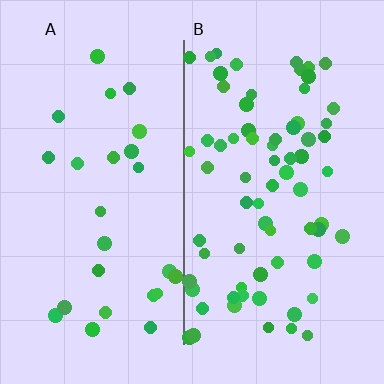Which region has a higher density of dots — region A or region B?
B (the right).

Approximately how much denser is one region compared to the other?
Approximately 2.7× — region B over region A.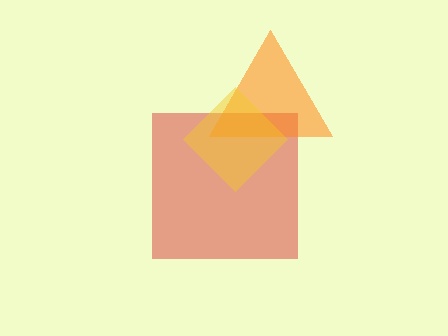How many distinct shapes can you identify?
There are 3 distinct shapes: a red square, an orange triangle, a yellow diamond.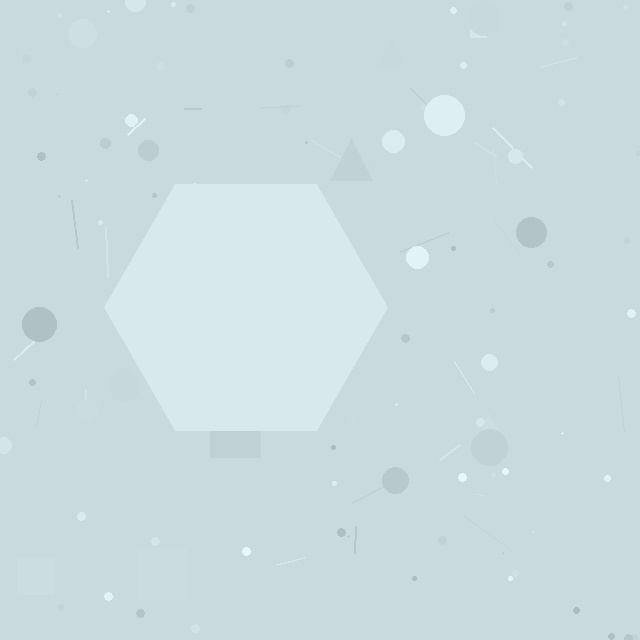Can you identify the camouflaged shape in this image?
The camouflaged shape is a hexagon.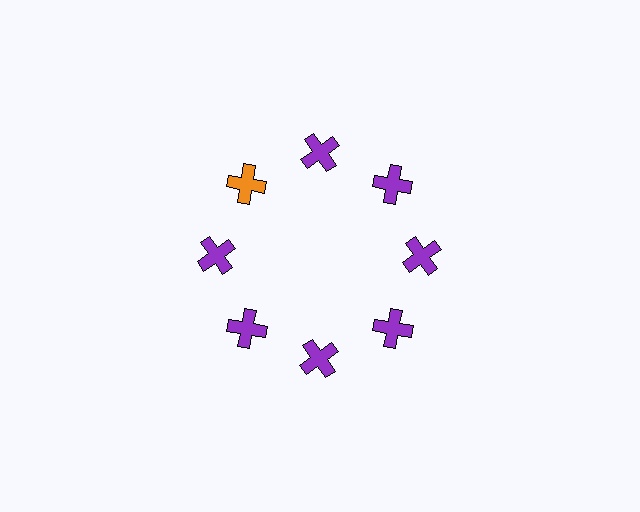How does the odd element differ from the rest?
It has a different color: orange instead of purple.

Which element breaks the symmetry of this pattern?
The orange cross at roughly the 10 o'clock position breaks the symmetry. All other shapes are purple crosses.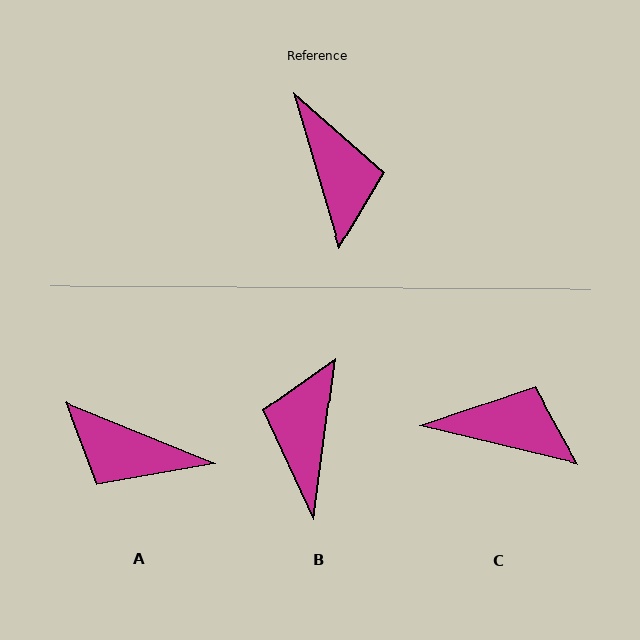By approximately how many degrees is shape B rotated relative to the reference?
Approximately 156 degrees counter-clockwise.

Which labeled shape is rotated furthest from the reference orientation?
B, about 156 degrees away.